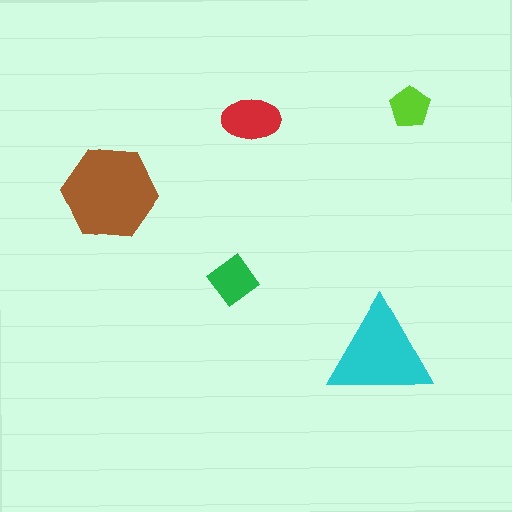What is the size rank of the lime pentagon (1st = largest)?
5th.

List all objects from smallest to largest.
The lime pentagon, the green diamond, the red ellipse, the cyan triangle, the brown hexagon.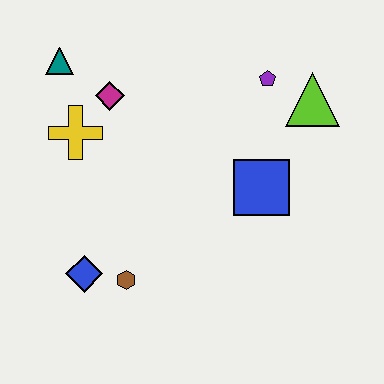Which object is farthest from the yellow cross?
The lime triangle is farthest from the yellow cross.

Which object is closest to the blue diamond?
The brown hexagon is closest to the blue diamond.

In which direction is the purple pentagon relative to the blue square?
The purple pentagon is above the blue square.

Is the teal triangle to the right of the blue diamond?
No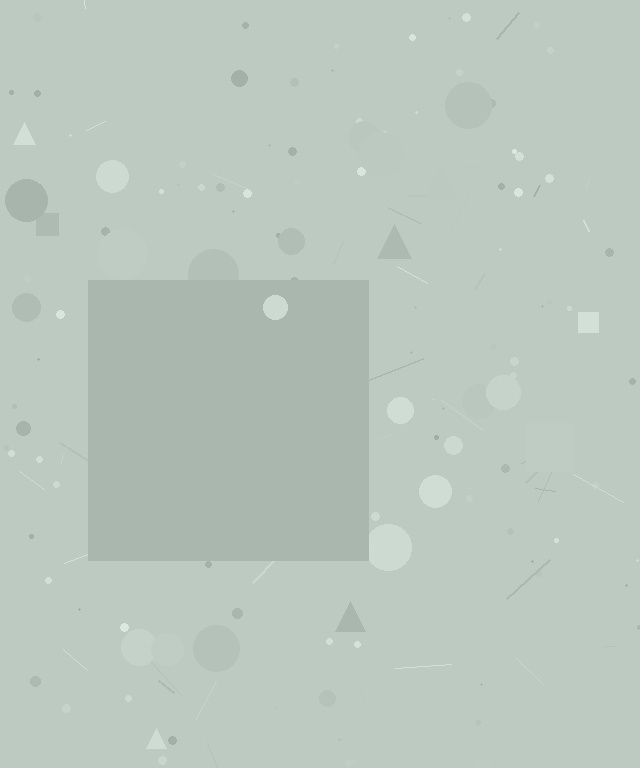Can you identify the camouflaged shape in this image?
The camouflaged shape is a square.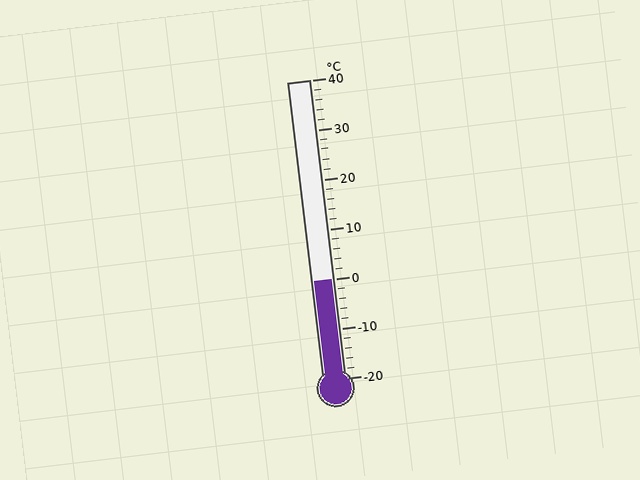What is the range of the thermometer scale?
The thermometer scale ranges from -20°C to 40°C.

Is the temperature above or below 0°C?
The temperature is at 0°C.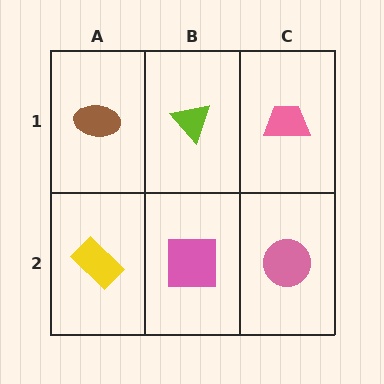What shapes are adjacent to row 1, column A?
A yellow rectangle (row 2, column A), a lime triangle (row 1, column B).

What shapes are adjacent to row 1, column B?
A pink square (row 2, column B), a brown ellipse (row 1, column A), a pink trapezoid (row 1, column C).